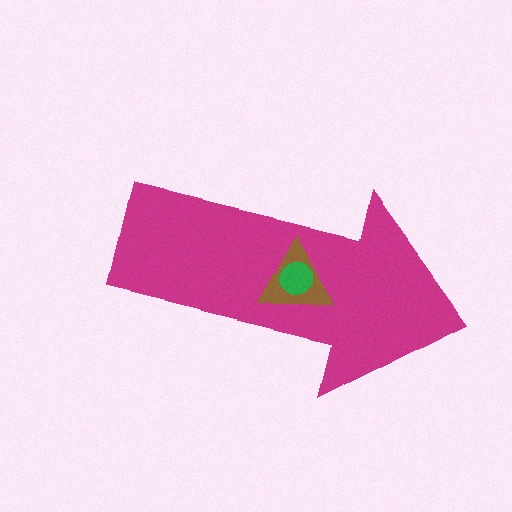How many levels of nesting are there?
3.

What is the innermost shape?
The green circle.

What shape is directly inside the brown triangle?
The green circle.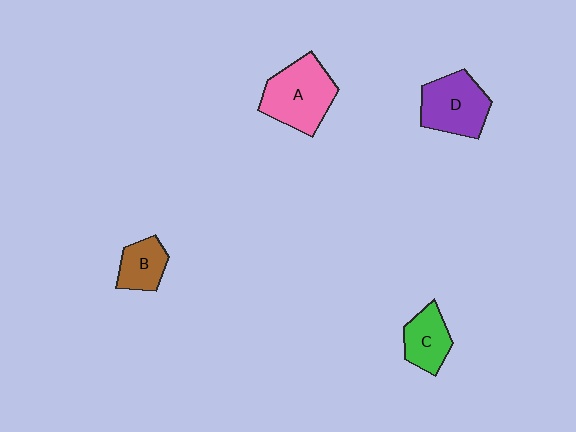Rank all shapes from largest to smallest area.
From largest to smallest: A (pink), D (purple), C (green), B (brown).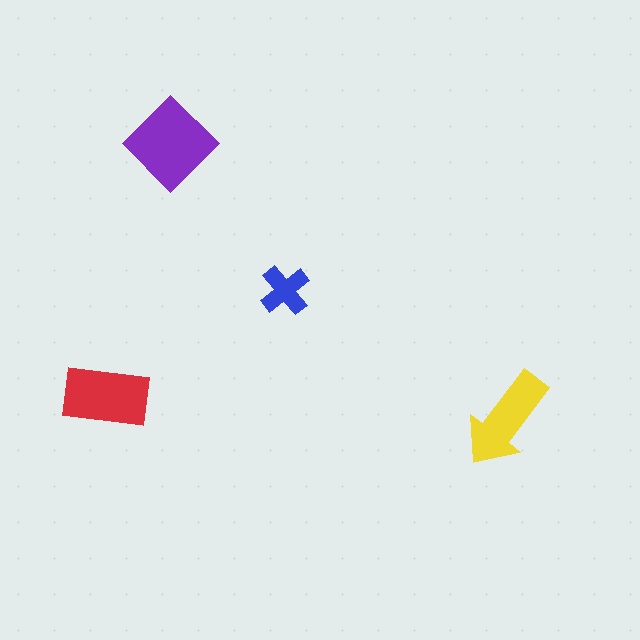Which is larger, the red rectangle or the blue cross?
The red rectangle.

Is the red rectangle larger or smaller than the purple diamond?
Smaller.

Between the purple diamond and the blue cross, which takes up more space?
The purple diamond.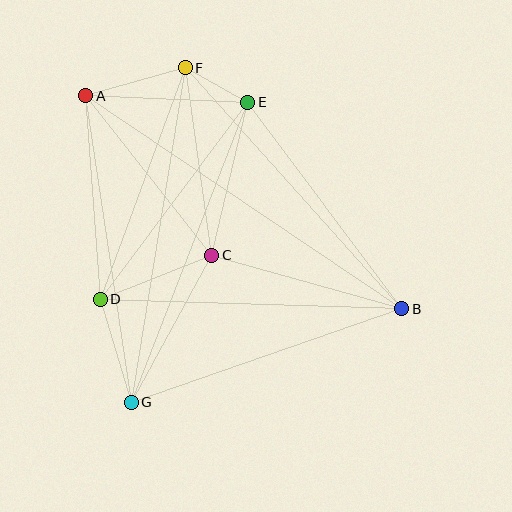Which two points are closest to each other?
Points E and F are closest to each other.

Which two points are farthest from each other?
Points A and B are farthest from each other.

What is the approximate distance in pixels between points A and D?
The distance between A and D is approximately 204 pixels.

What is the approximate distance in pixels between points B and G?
The distance between B and G is approximately 286 pixels.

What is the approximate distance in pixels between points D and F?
The distance between D and F is approximately 247 pixels.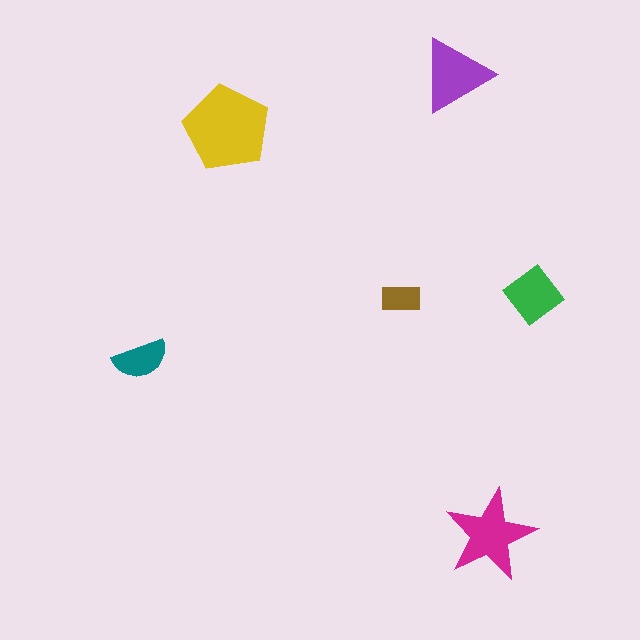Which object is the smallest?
The brown rectangle.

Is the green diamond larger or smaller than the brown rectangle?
Larger.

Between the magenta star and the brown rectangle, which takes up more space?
The magenta star.